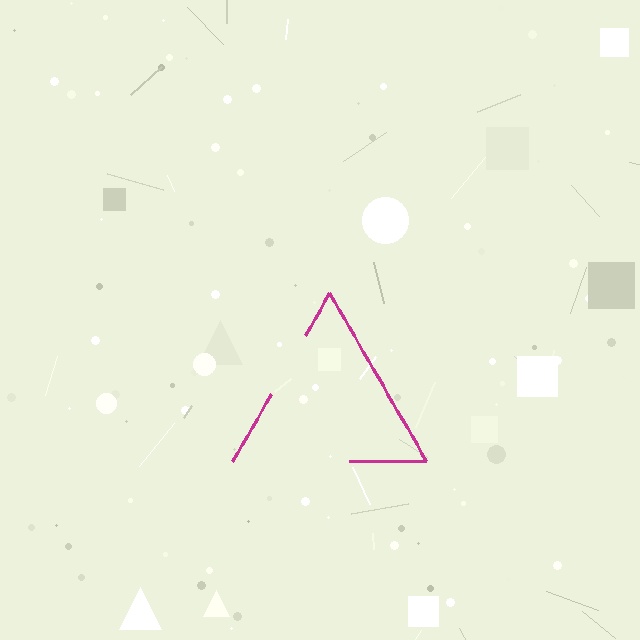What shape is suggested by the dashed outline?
The dashed outline suggests a triangle.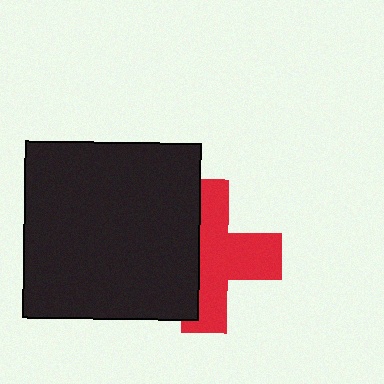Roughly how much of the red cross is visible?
About half of it is visible (roughly 58%).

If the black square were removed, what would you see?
You would see the complete red cross.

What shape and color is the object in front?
The object in front is a black square.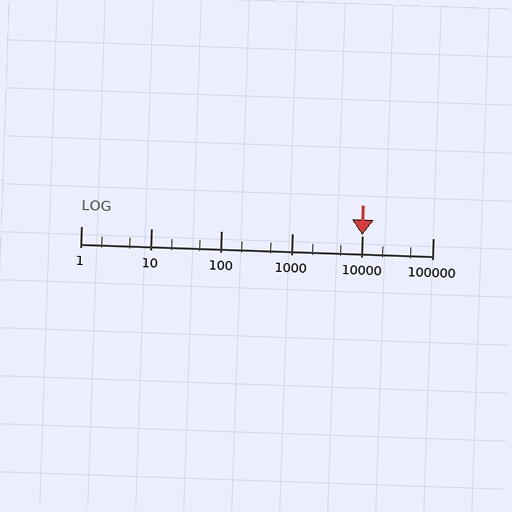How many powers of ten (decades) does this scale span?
The scale spans 5 decades, from 1 to 100000.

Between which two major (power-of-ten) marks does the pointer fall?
The pointer is between 10000 and 100000.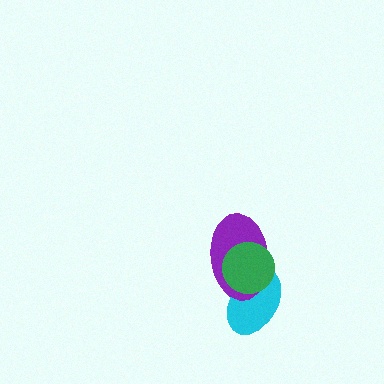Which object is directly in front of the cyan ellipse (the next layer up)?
The purple ellipse is directly in front of the cyan ellipse.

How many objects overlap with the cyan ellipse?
2 objects overlap with the cyan ellipse.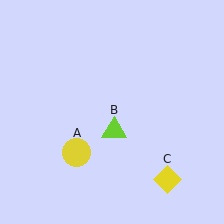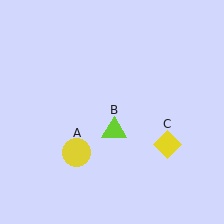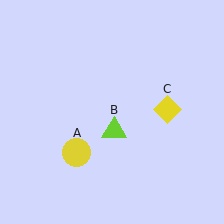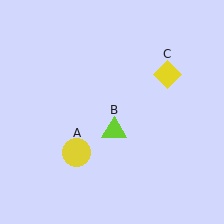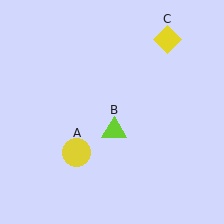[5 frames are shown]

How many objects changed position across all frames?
1 object changed position: yellow diamond (object C).